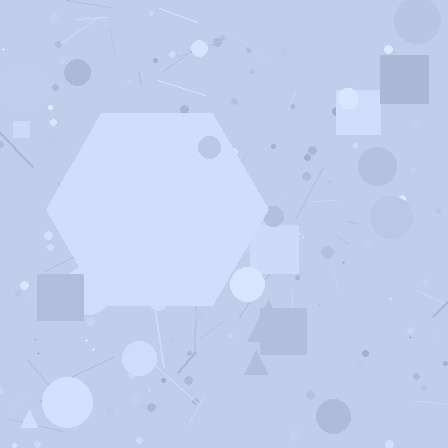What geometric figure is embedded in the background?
A hexagon is embedded in the background.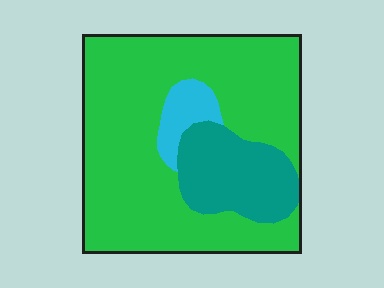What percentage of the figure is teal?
Teal takes up about one fifth (1/5) of the figure.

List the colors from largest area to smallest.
From largest to smallest: green, teal, cyan.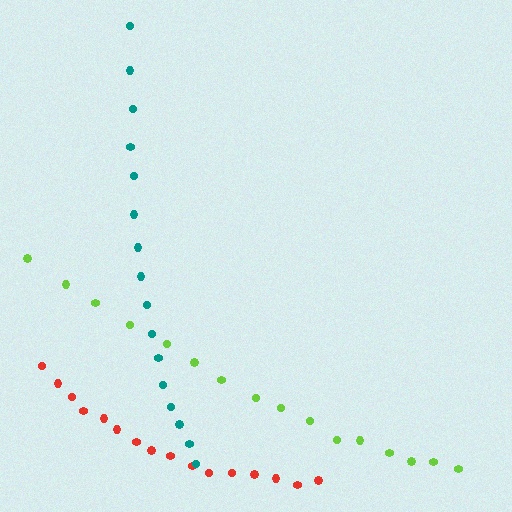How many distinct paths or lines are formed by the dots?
There are 3 distinct paths.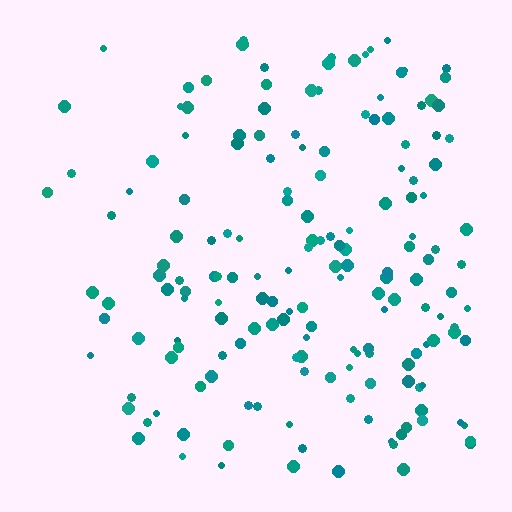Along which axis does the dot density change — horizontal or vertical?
Horizontal.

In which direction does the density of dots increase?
From left to right, with the right side densest.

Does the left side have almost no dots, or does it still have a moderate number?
Still a moderate number, just noticeably fewer than the right.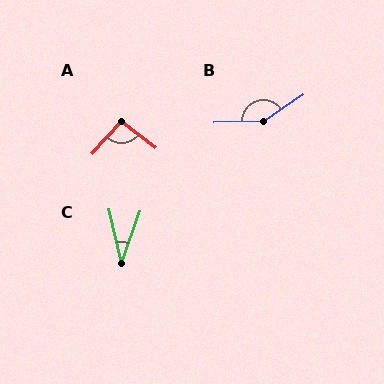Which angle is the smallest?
C, at approximately 32 degrees.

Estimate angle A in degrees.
Approximately 95 degrees.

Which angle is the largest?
B, at approximately 148 degrees.